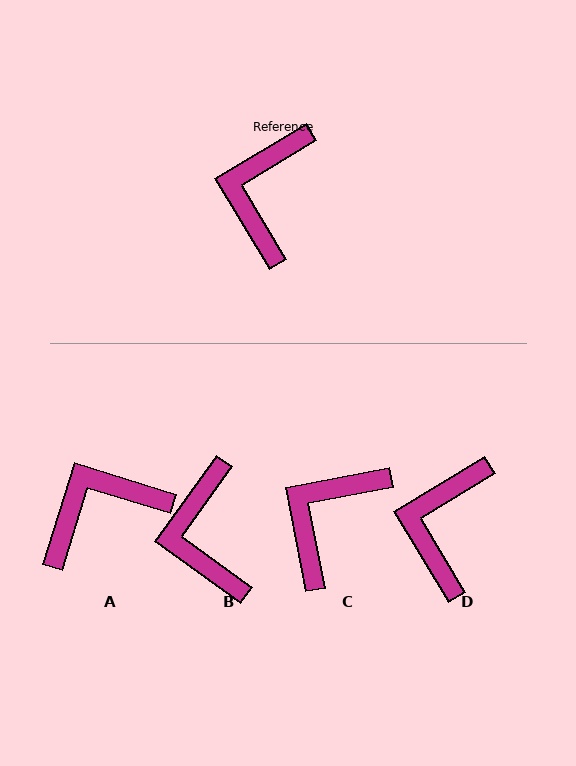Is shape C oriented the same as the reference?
No, it is off by about 20 degrees.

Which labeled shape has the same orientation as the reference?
D.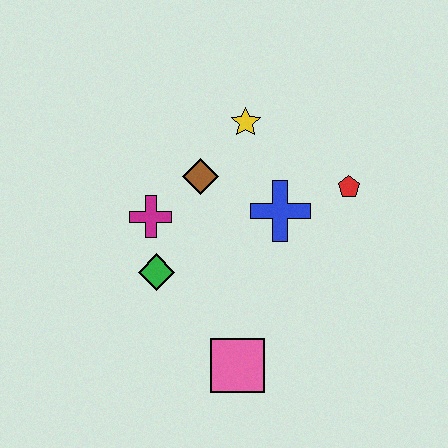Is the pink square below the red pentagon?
Yes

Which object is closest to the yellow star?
The brown diamond is closest to the yellow star.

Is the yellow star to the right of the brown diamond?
Yes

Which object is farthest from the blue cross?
The pink square is farthest from the blue cross.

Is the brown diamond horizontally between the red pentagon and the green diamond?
Yes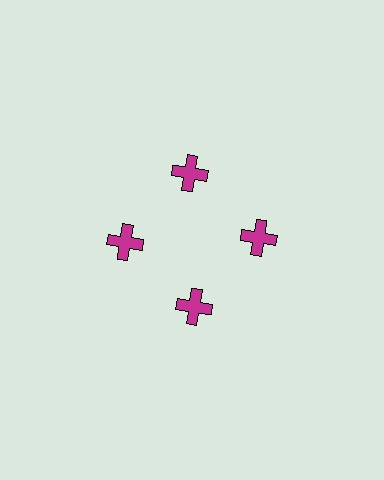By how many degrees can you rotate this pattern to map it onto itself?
The pattern maps onto itself every 90 degrees of rotation.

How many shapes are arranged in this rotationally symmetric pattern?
There are 4 shapes, arranged in 4 groups of 1.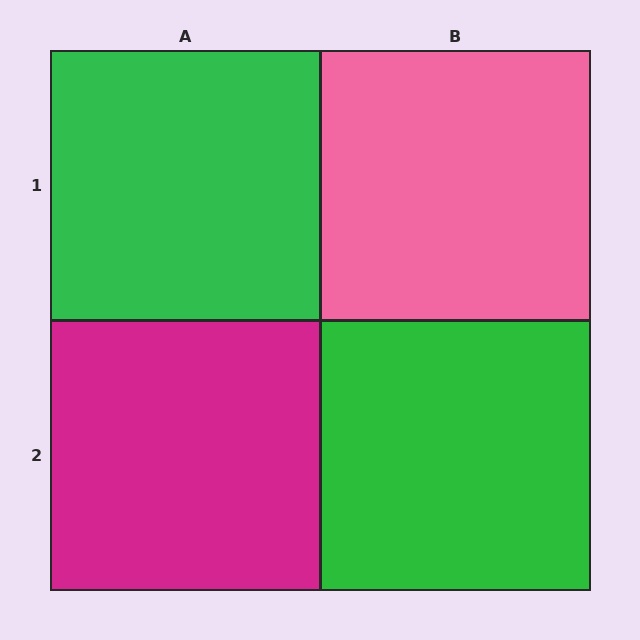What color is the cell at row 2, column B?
Green.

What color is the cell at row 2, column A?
Magenta.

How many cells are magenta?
1 cell is magenta.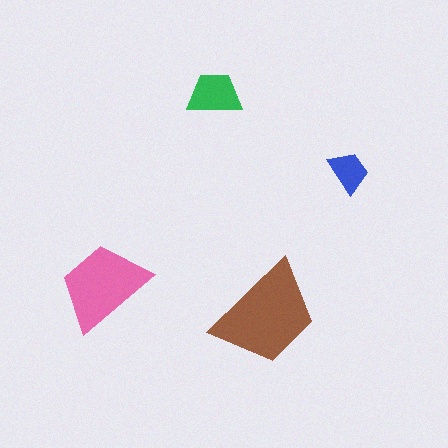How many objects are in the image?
There are 4 objects in the image.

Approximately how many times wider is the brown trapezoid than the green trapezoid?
About 2 times wider.